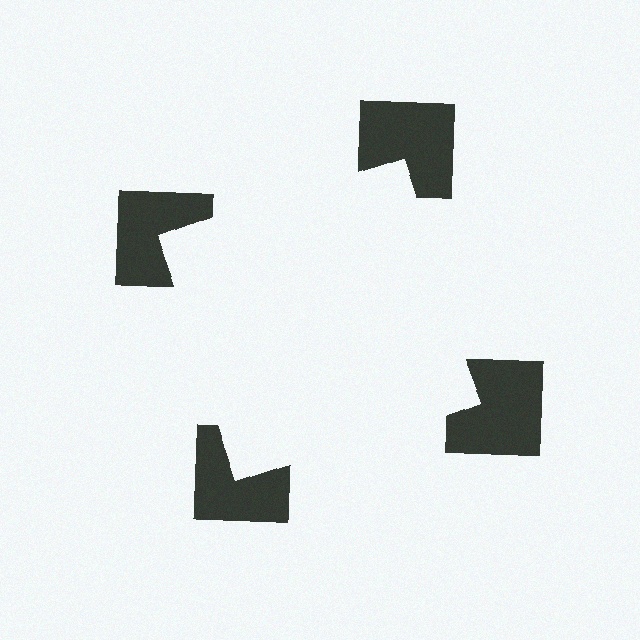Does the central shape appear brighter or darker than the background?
It typically appears slightly brighter than the background, even though no actual brightness change is drawn.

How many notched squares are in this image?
There are 4 — one at each vertex of the illusory square.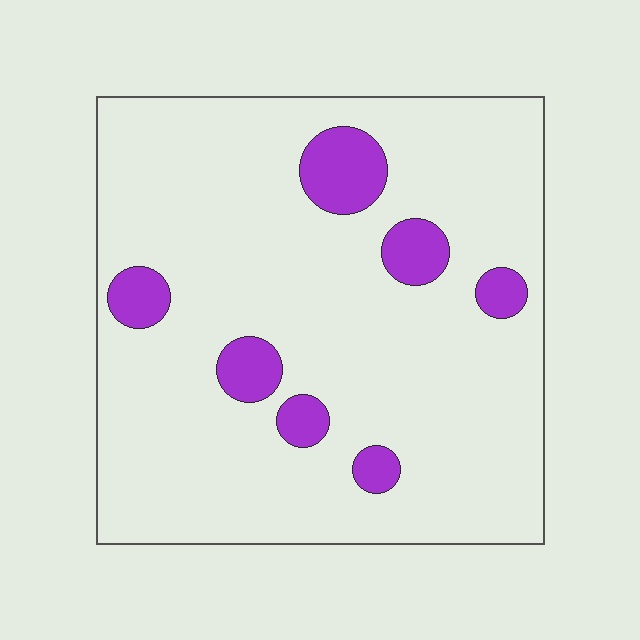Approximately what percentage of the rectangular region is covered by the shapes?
Approximately 10%.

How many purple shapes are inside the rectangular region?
7.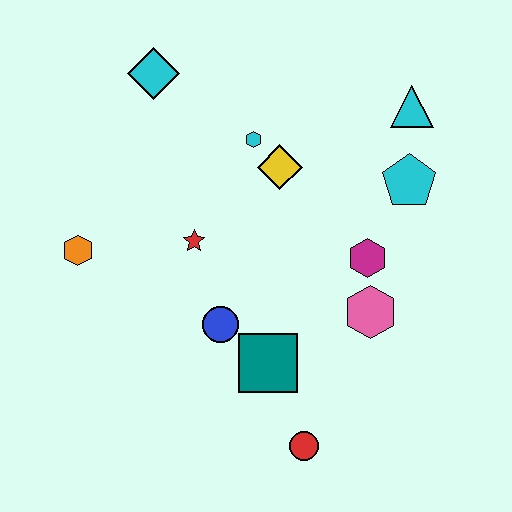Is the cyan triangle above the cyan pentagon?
Yes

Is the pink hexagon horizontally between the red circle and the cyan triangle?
Yes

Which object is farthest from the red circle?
The cyan diamond is farthest from the red circle.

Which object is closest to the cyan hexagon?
The yellow diamond is closest to the cyan hexagon.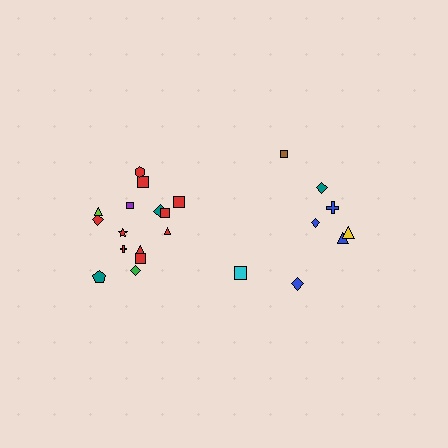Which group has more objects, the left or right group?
The left group.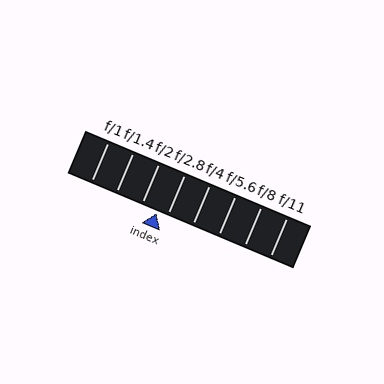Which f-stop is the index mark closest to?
The index mark is closest to f/2.8.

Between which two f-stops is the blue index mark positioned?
The index mark is between f/2 and f/2.8.